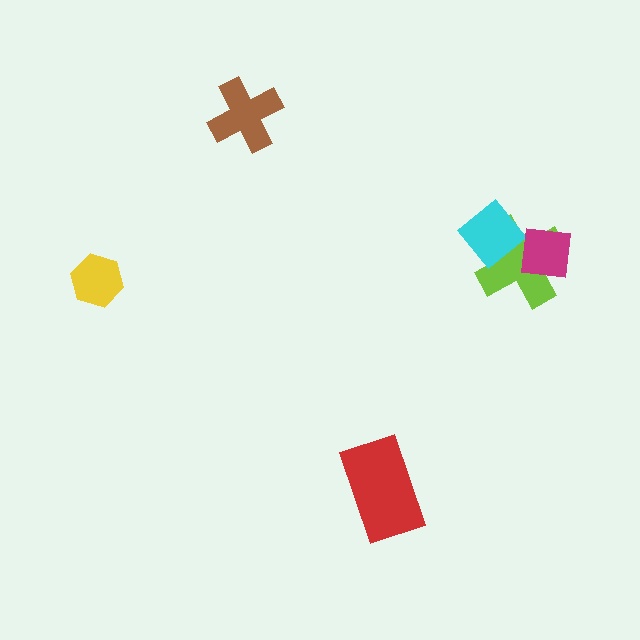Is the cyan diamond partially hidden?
Yes, it is partially covered by another shape.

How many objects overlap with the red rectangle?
0 objects overlap with the red rectangle.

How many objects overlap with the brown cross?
0 objects overlap with the brown cross.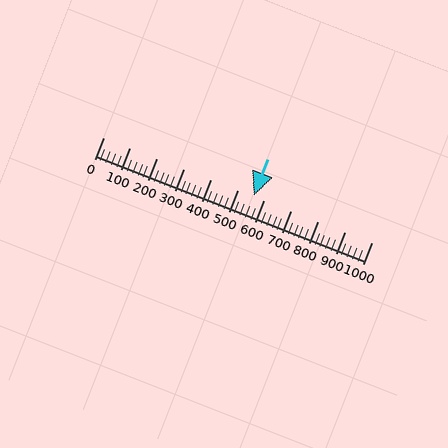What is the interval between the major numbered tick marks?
The major tick marks are spaced 100 units apart.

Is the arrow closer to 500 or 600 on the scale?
The arrow is closer to 600.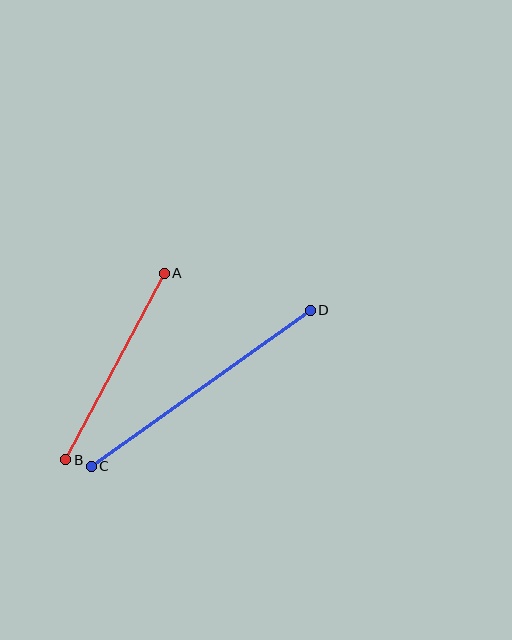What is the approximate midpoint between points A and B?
The midpoint is at approximately (115, 367) pixels.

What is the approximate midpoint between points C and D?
The midpoint is at approximately (201, 388) pixels.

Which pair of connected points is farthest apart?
Points C and D are farthest apart.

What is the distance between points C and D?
The distance is approximately 269 pixels.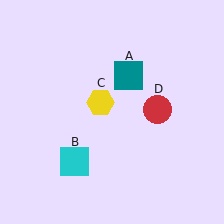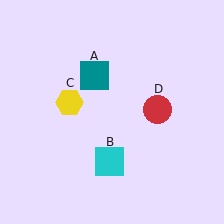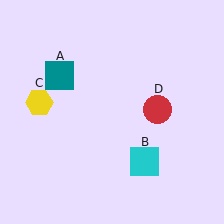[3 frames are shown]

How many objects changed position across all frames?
3 objects changed position: teal square (object A), cyan square (object B), yellow hexagon (object C).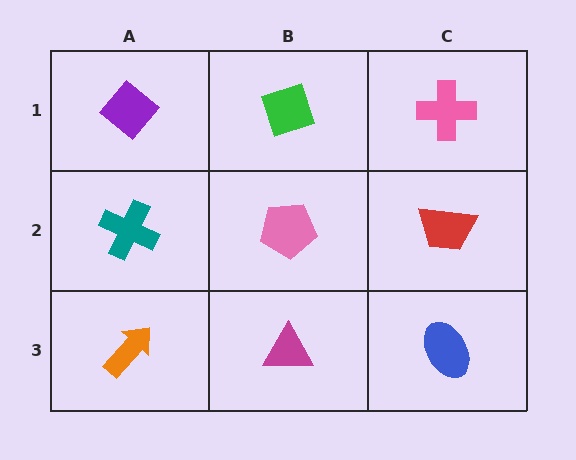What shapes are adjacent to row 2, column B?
A green diamond (row 1, column B), a magenta triangle (row 3, column B), a teal cross (row 2, column A), a red trapezoid (row 2, column C).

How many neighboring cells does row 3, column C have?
2.